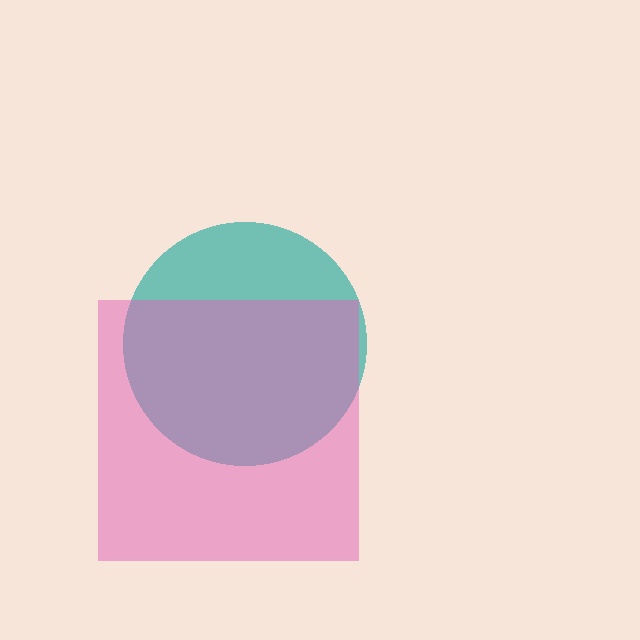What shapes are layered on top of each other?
The layered shapes are: a teal circle, a pink square.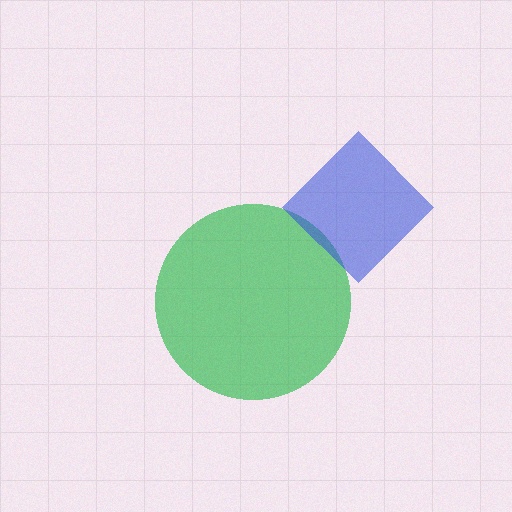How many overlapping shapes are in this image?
There are 2 overlapping shapes in the image.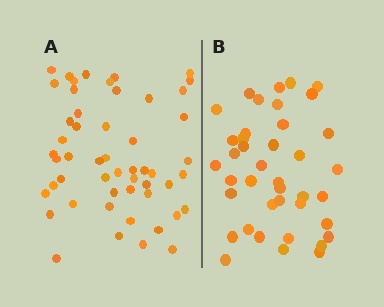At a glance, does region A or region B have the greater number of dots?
Region A (the left region) has more dots.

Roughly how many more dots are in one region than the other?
Region A has roughly 12 or so more dots than region B.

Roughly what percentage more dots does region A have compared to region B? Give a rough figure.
About 30% more.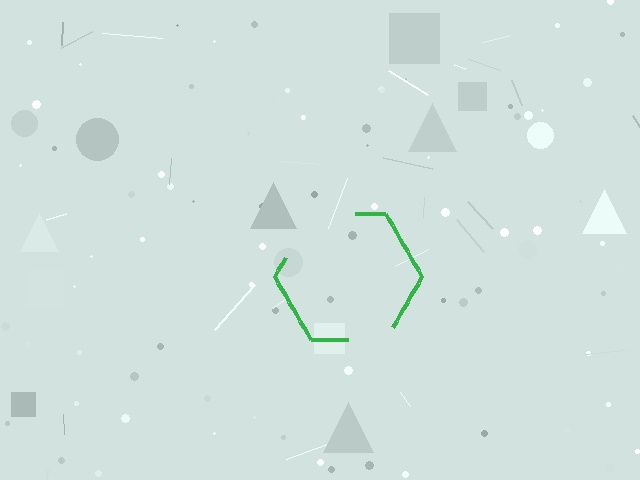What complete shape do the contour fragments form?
The contour fragments form a hexagon.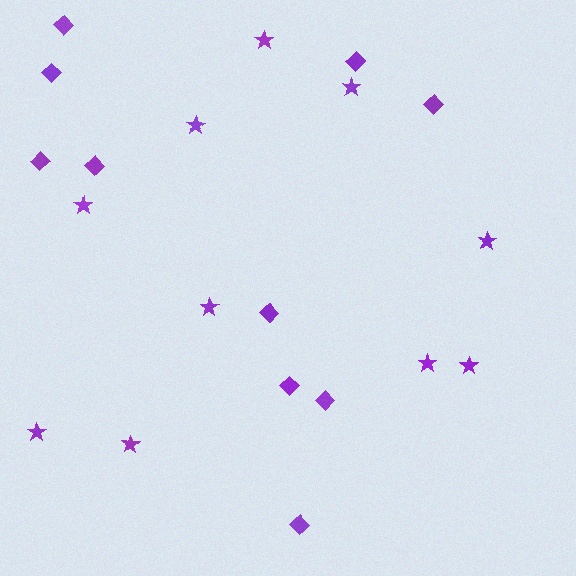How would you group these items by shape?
There are 2 groups: one group of diamonds (10) and one group of stars (10).